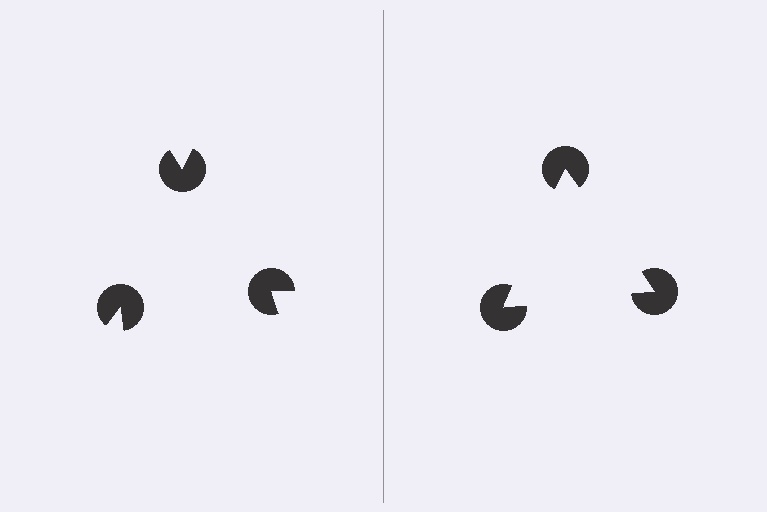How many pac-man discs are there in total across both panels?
6 — 3 on each side.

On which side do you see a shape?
An illusory triangle appears on the right side. On the left side the wedge cuts are rotated, so no coherent shape forms.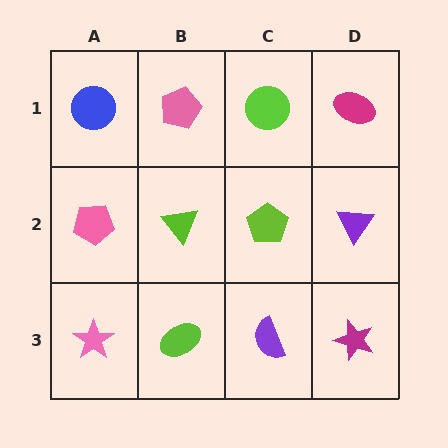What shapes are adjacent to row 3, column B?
A lime triangle (row 2, column B), a pink star (row 3, column A), a purple semicircle (row 3, column C).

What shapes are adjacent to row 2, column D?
A magenta ellipse (row 1, column D), a magenta star (row 3, column D), a lime pentagon (row 2, column C).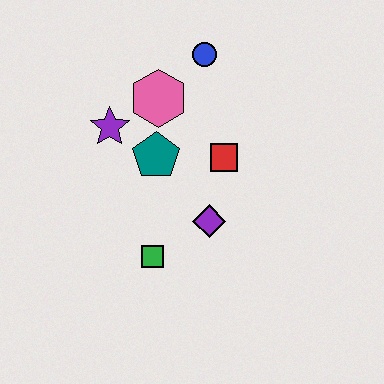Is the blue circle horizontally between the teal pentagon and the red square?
Yes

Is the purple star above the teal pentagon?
Yes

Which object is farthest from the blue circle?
The green square is farthest from the blue circle.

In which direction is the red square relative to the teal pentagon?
The red square is to the right of the teal pentagon.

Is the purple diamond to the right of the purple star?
Yes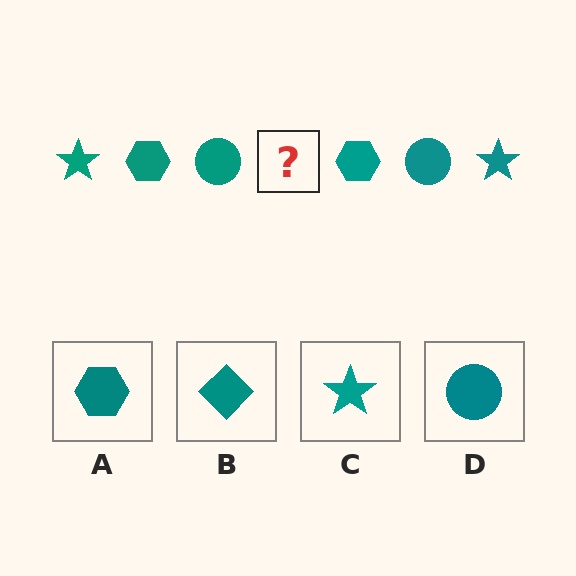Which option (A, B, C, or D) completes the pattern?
C.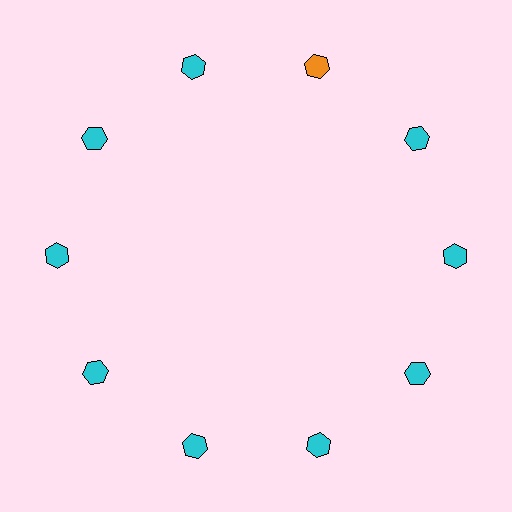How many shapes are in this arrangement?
There are 10 shapes arranged in a ring pattern.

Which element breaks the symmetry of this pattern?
The orange hexagon at roughly the 1 o'clock position breaks the symmetry. All other shapes are cyan hexagons.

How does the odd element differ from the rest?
It has a different color: orange instead of cyan.